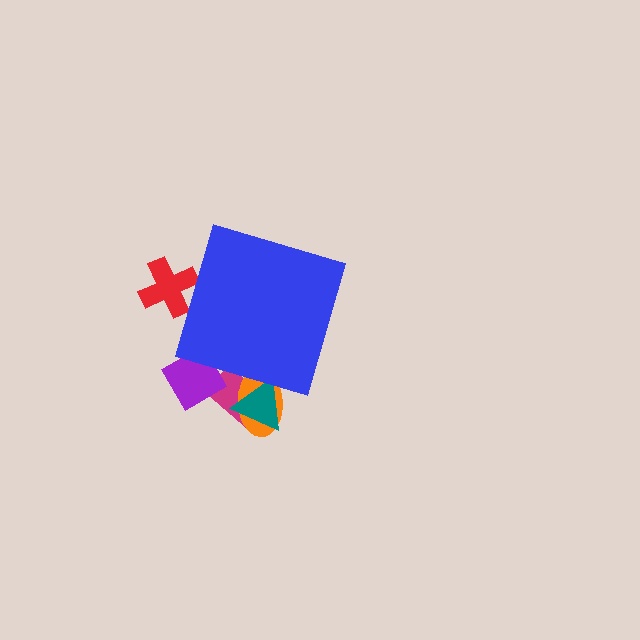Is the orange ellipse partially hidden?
Yes, the orange ellipse is partially hidden behind the blue diamond.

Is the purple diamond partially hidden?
Yes, the purple diamond is partially hidden behind the blue diamond.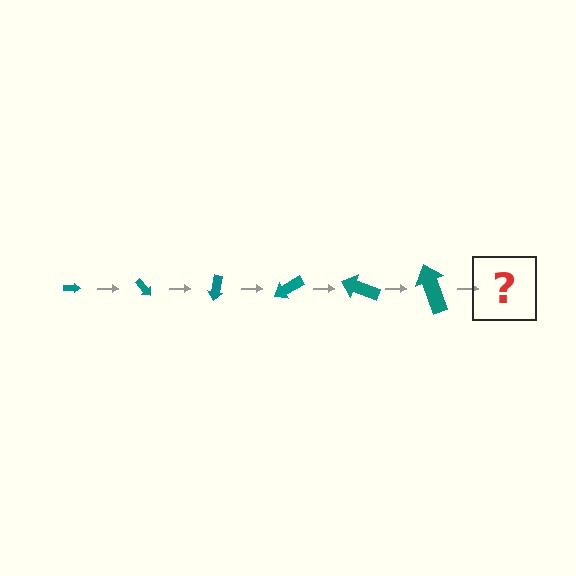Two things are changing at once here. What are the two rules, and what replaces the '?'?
The two rules are that the arrow grows larger each step and it rotates 50 degrees each step. The '?' should be an arrow, larger than the previous one and rotated 300 degrees from the start.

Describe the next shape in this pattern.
It should be an arrow, larger than the previous one and rotated 300 degrees from the start.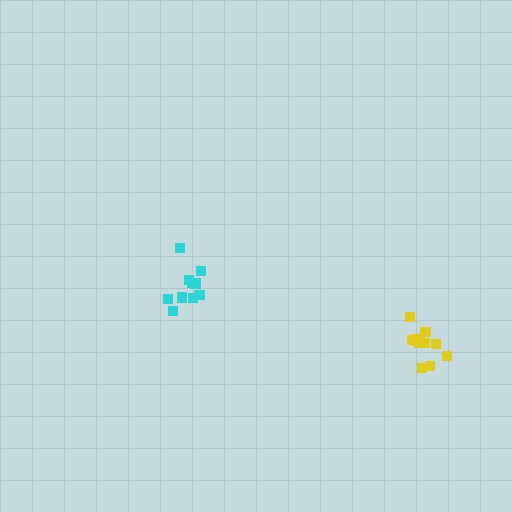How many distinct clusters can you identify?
There are 2 distinct clusters.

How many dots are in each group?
Group 1: 10 dots, Group 2: 12 dots (22 total).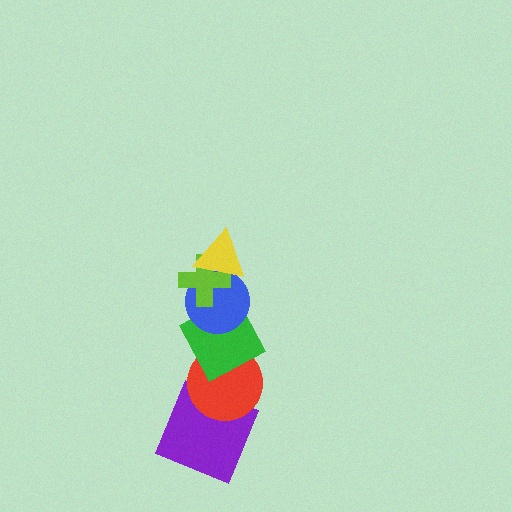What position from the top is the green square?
The green square is 4th from the top.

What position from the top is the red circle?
The red circle is 5th from the top.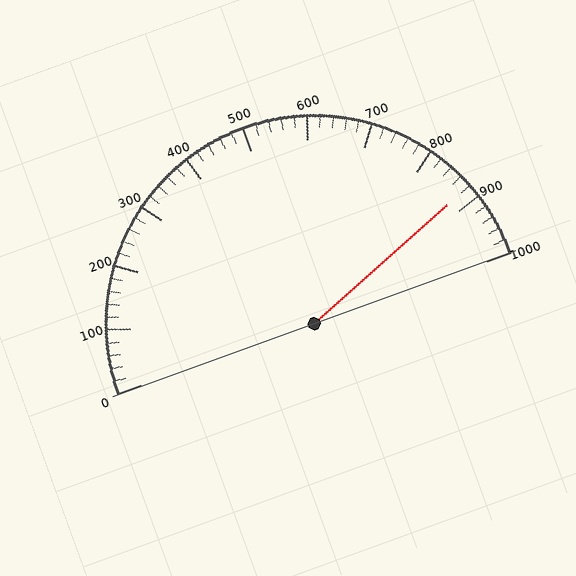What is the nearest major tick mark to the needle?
The nearest major tick mark is 900.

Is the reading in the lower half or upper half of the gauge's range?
The reading is in the upper half of the range (0 to 1000).